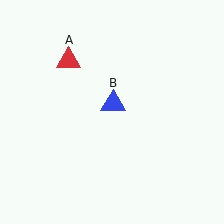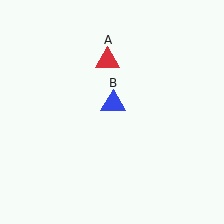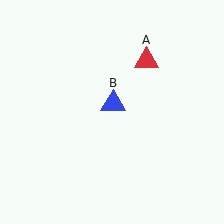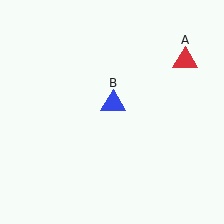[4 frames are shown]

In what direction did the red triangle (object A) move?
The red triangle (object A) moved right.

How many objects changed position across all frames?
1 object changed position: red triangle (object A).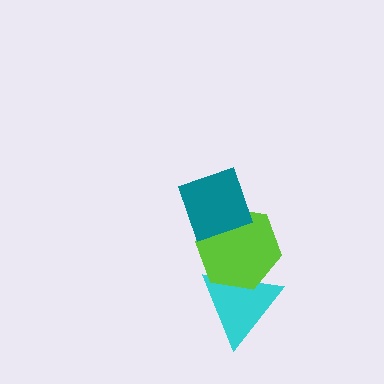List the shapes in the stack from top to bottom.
From top to bottom: the teal diamond, the lime hexagon, the cyan triangle.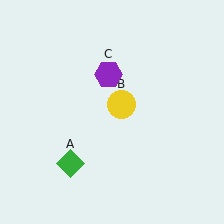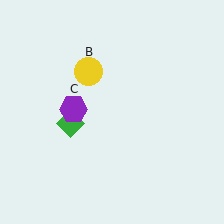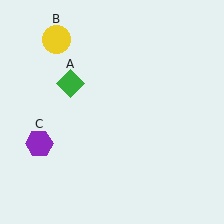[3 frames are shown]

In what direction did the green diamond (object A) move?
The green diamond (object A) moved up.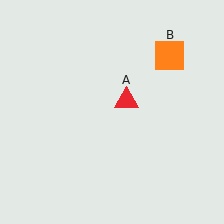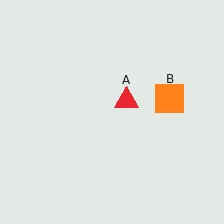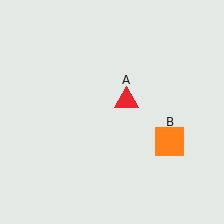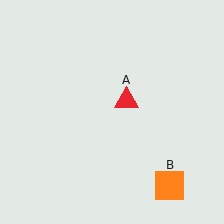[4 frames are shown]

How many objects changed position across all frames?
1 object changed position: orange square (object B).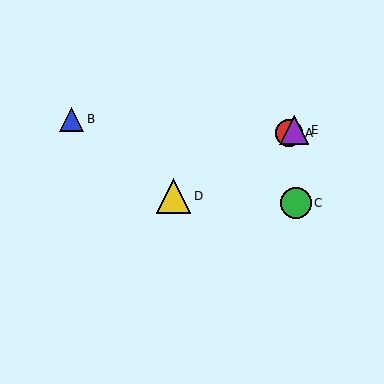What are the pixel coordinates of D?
Object D is at (174, 196).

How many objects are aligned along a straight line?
3 objects (A, D, E) are aligned along a straight line.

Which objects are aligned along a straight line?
Objects A, D, E are aligned along a straight line.